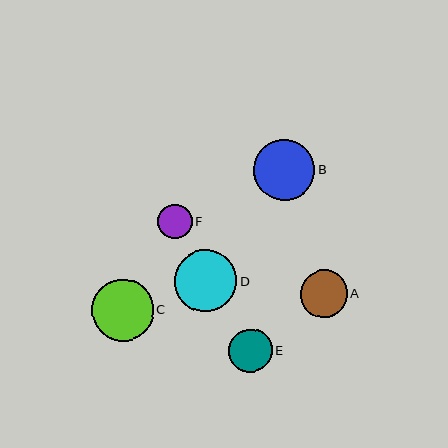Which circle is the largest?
Circle C is the largest with a size of approximately 62 pixels.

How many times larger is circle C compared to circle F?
Circle C is approximately 1.8 times the size of circle F.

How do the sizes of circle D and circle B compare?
Circle D and circle B are approximately the same size.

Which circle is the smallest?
Circle F is the smallest with a size of approximately 34 pixels.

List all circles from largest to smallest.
From largest to smallest: C, D, B, A, E, F.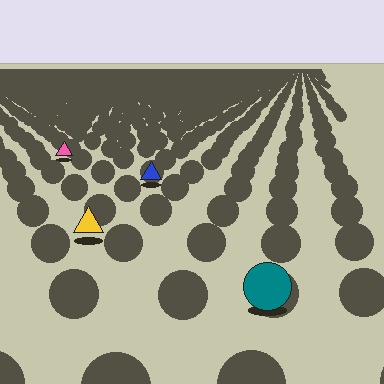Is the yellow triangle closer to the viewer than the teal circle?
No. The teal circle is closer — you can tell from the texture gradient: the ground texture is coarser near it.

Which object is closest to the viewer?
The teal circle is closest. The texture marks near it are larger and more spread out.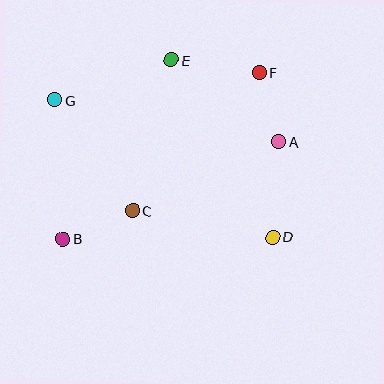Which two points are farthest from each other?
Points D and G are farthest from each other.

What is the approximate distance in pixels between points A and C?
The distance between A and C is approximately 161 pixels.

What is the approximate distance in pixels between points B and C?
The distance between B and C is approximately 75 pixels.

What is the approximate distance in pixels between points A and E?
The distance between A and E is approximately 135 pixels.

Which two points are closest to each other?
Points A and F are closest to each other.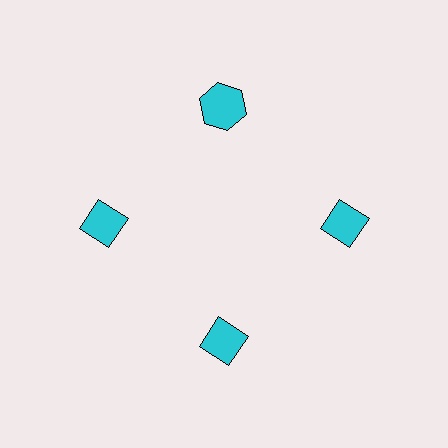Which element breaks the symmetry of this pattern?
The cyan hexagon at roughly the 12 o'clock position breaks the symmetry. All other shapes are cyan diamonds.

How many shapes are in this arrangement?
There are 4 shapes arranged in a ring pattern.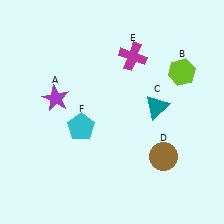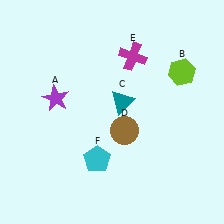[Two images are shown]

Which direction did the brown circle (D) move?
The brown circle (D) moved left.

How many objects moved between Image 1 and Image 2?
3 objects moved between the two images.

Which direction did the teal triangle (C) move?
The teal triangle (C) moved left.